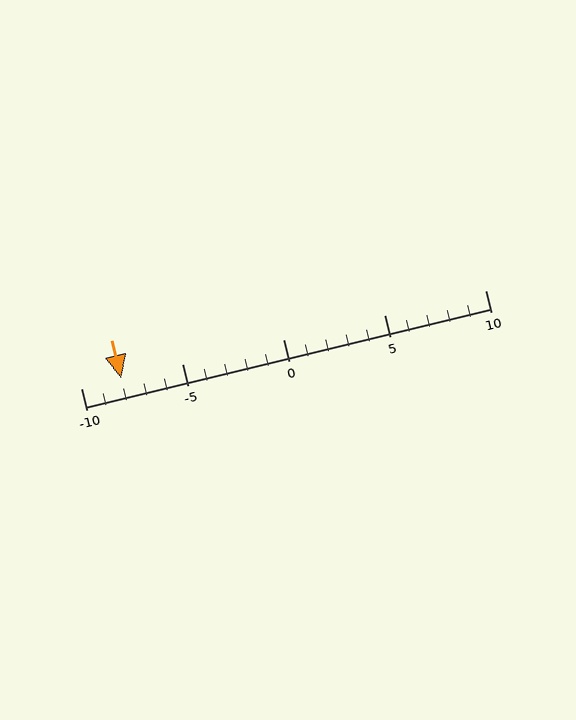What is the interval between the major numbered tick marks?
The major tick marks are spaced 5 units apart.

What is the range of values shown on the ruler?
The ruler shows values from -10 to 10.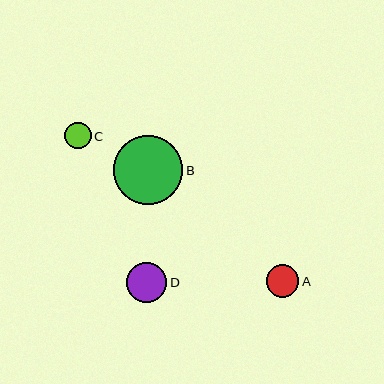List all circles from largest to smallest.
From largest to smallest: B, D, A, C.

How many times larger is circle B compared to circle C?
Circle B is approximately 2.6 times the size of circle C.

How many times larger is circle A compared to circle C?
Circle A is approximately 1.2 times the size of circle C.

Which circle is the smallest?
Circle C is the smallest with a size of approximately 27 pixels.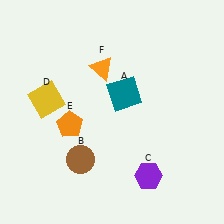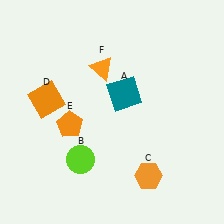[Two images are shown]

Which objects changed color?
B changed from brown to lime. C changed from purple to orange. D changed from yellow to orange.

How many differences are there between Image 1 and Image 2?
There are 3 differences between the two images.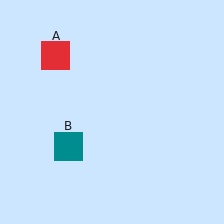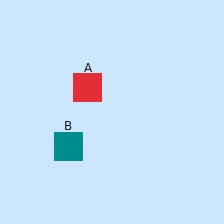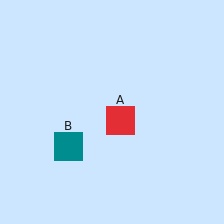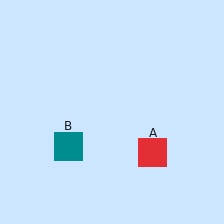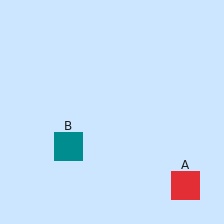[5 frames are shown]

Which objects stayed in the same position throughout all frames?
Teal square (object B) remained stationary.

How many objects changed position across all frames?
1 object changed position: red square (object A).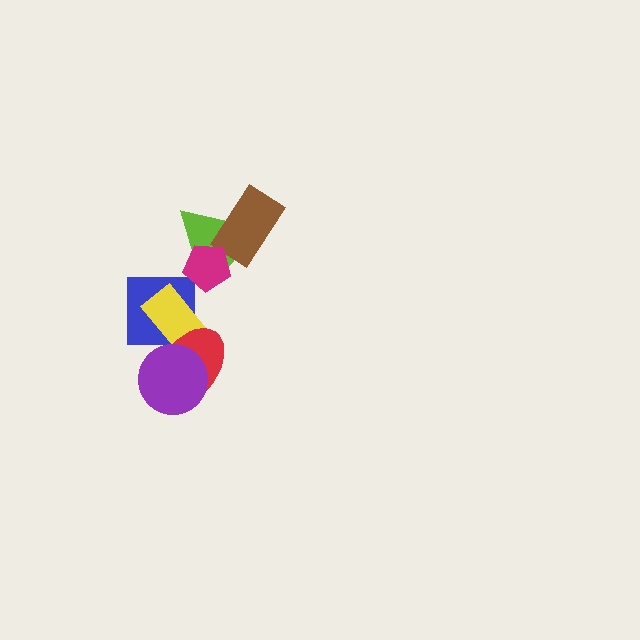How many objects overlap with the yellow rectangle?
2 objects overlap with the yellow rectangle.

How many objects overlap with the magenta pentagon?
1 object overlaps with the magenta pentagon.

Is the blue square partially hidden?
Yes, it is partially covered by another shape.